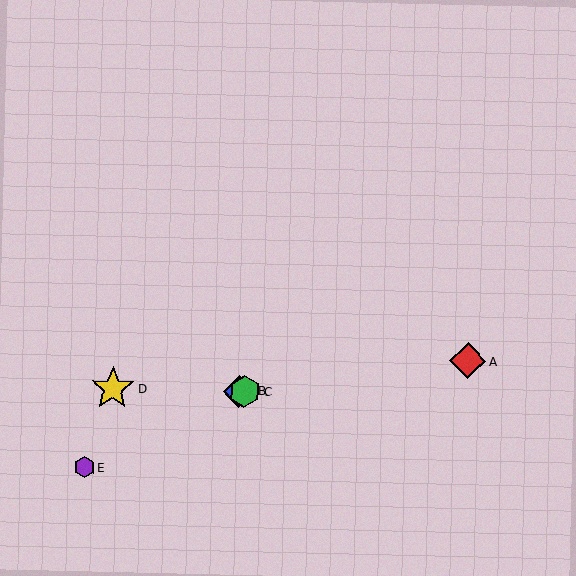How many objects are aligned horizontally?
3 objects (B, C, D) are aligned horizontally.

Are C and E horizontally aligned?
No, C is at y≈392 and E is at y≈467.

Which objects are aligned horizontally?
Objects B, C, D are aligned horizontally.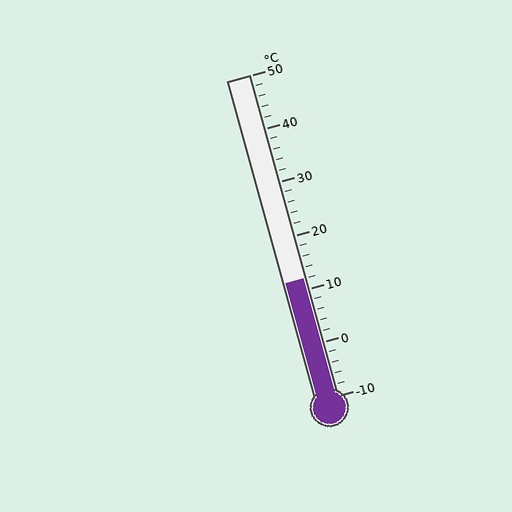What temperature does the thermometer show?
The thermometer shows approximately 12°C.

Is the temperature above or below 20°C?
The temperature is below 20°C.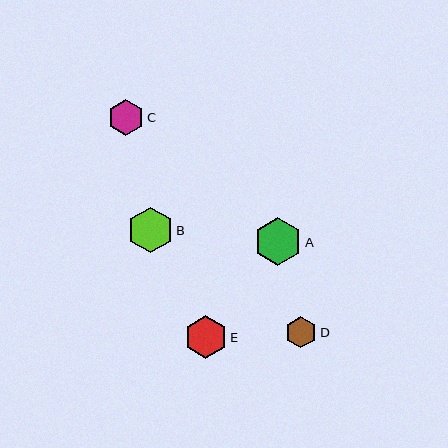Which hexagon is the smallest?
Hexagon D is the smallest with a size of approximately 32 pixels.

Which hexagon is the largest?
Hexagon A is the largest with a size of approximately 48 pixels.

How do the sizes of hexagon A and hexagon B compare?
Hexagon A and hexagon B are approximately the same size.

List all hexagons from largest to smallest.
From largest to smallest: A, B, E, C, D.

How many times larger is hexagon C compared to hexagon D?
Hexagon C is approximately 1.1 times the size of hexagon D.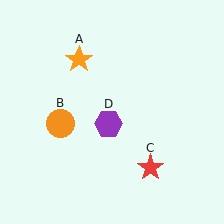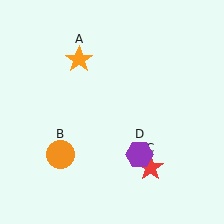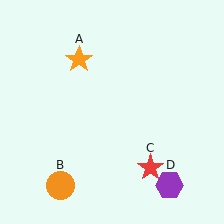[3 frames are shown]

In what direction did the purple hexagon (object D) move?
The purple hexagon (object D) moved down and to the right.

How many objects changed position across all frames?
2 objects changed position: orange circle (object B), purple hexagon (object D).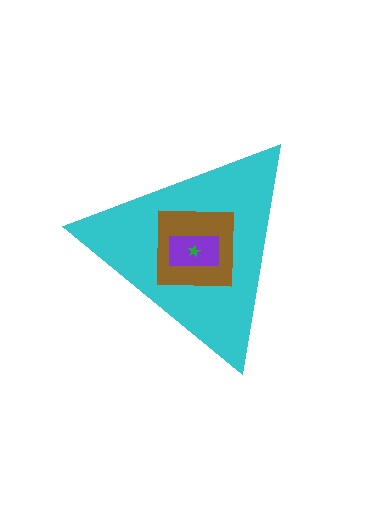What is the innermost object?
The green star.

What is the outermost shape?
The cyan triangle.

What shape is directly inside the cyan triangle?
The brown square.